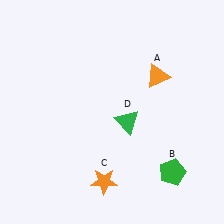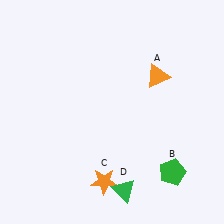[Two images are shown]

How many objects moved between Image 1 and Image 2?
1 object moved between the two images.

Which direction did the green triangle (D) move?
The green triangle (D) moved down.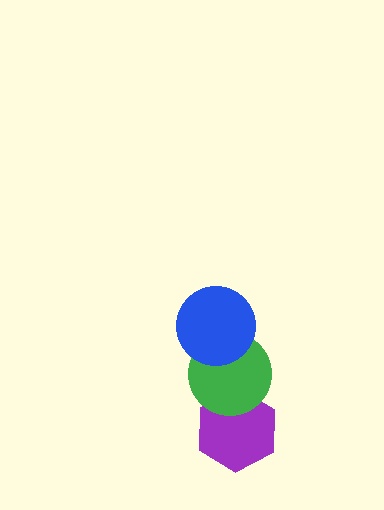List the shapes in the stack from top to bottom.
From top to bottom: the blue circle, the green circle, the purple hexagon.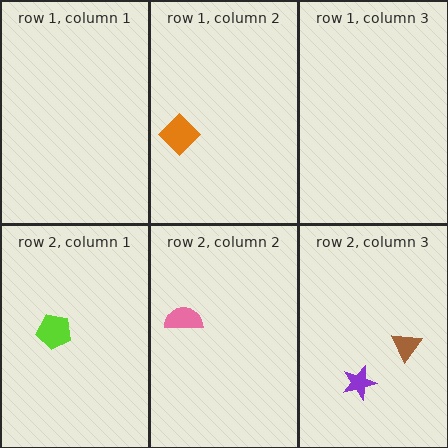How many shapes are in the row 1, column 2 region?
1.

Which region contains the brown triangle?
The row 2, column 3 region.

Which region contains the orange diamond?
The row 1, column 2 region.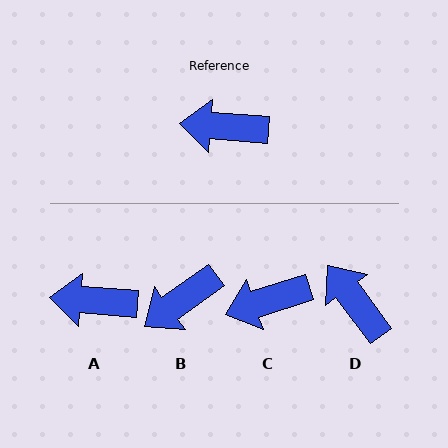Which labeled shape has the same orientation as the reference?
A.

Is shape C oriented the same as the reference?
No, it is off by about 22 degrees.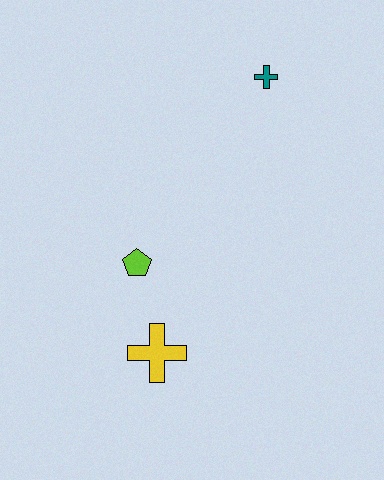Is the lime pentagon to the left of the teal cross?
Yes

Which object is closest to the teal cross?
The lime pentagon is closest to the teal cross.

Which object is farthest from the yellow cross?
The teal cross is farthest from the yellow cross.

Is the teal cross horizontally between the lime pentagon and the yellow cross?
No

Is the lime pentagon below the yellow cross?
No